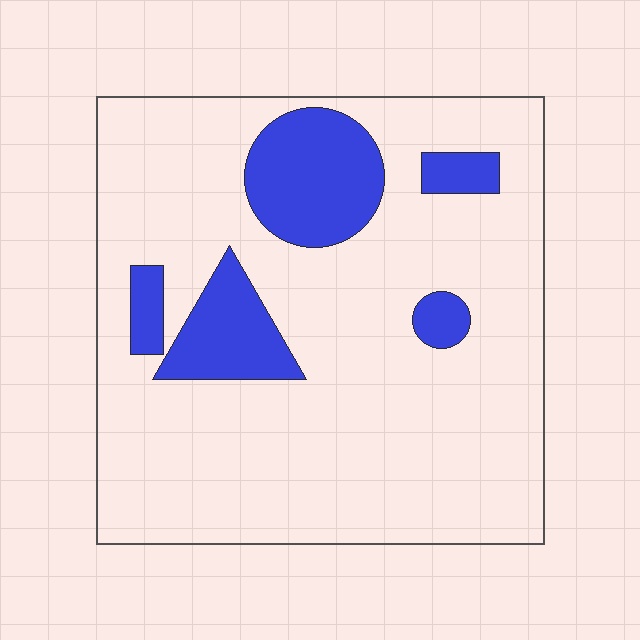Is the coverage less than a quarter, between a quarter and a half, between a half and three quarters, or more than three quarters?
Less than a quarter.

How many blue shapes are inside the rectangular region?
5.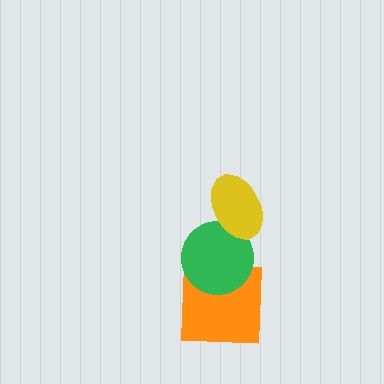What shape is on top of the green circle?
The yellow ellipse is on top of the green circle.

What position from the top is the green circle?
The green circle is 2nd from the top.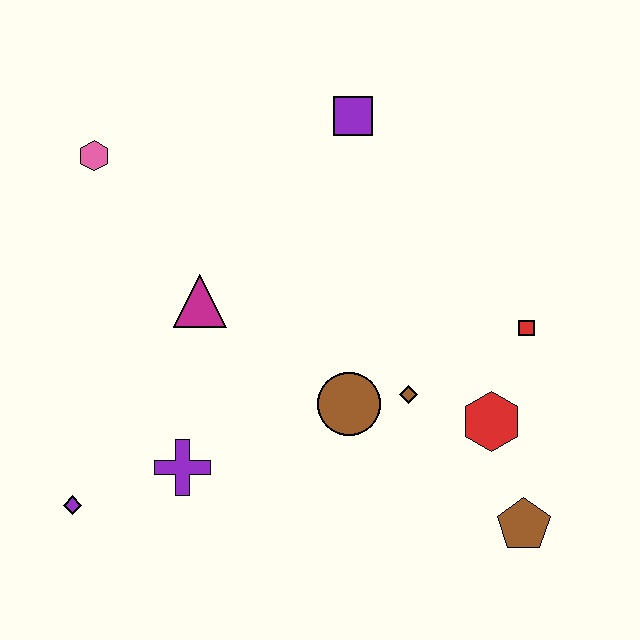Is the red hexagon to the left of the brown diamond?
No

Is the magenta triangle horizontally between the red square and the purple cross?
Yes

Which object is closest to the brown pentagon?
The red hexagon is closest to the brown pentagon.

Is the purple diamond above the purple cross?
No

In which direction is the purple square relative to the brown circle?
The purple square is above the brown circle.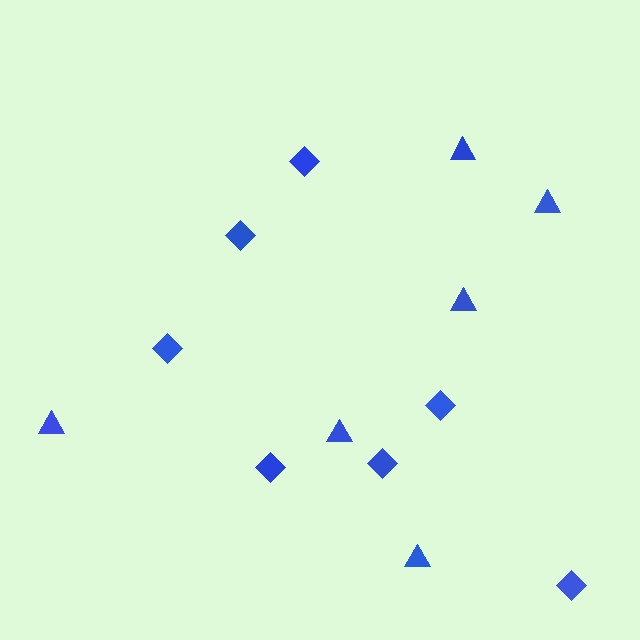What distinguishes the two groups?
There are 2 groups: one group of triangles (6) and one group of diamonds (7).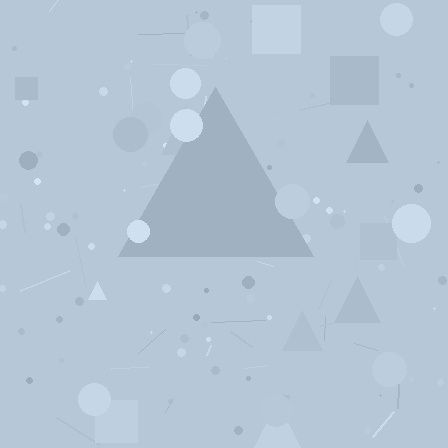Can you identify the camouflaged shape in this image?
The camouflaged shape is a triangle.